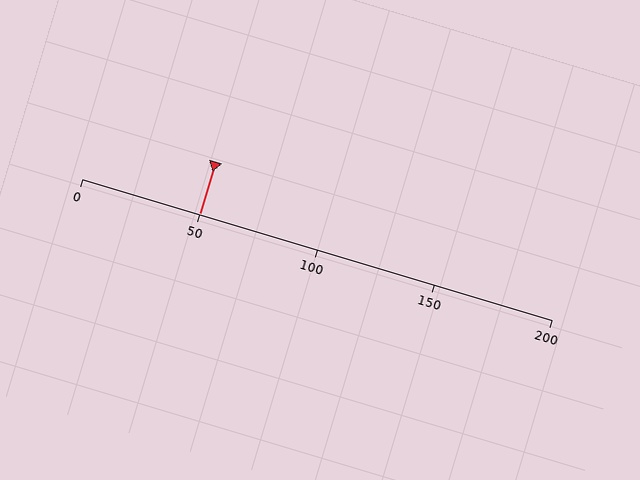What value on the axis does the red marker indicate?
The marker indicates approximately 50.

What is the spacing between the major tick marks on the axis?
The major ticks are spaced 50 apart.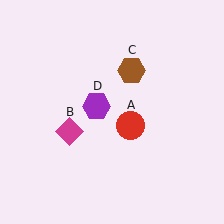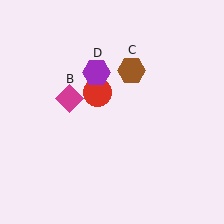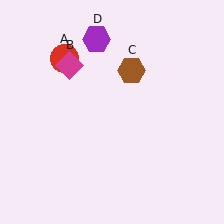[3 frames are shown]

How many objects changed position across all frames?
3 objects changed position: red circle (object A), magenta diamond (object B), purple hexagon (object D).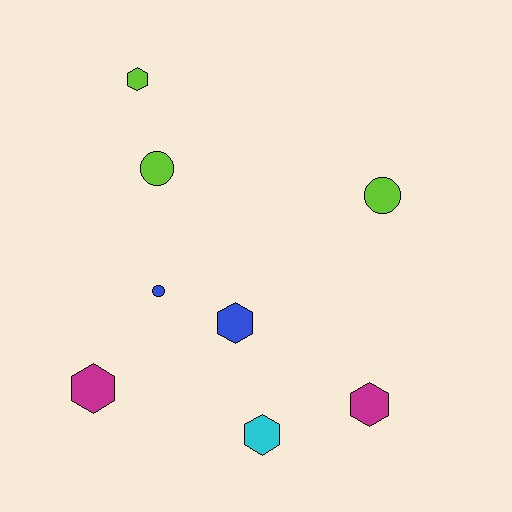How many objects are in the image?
There are 8 objects.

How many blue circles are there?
There is 1 blue circle.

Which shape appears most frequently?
Hexagon, with 5 objects.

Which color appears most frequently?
Lime, with 3 objects.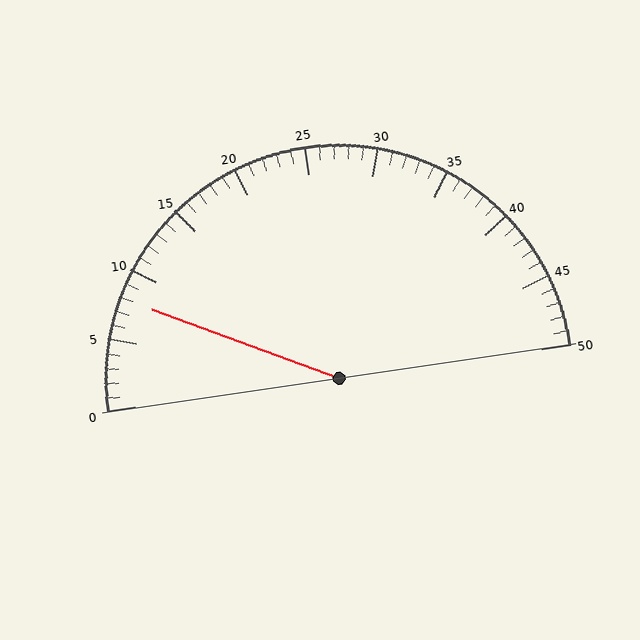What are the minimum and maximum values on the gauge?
The gauge ranges from 0 to 50.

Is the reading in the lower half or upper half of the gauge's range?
The reading is in the lower half of the range (0 to 50).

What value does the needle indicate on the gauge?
The needle indicates approximately 8.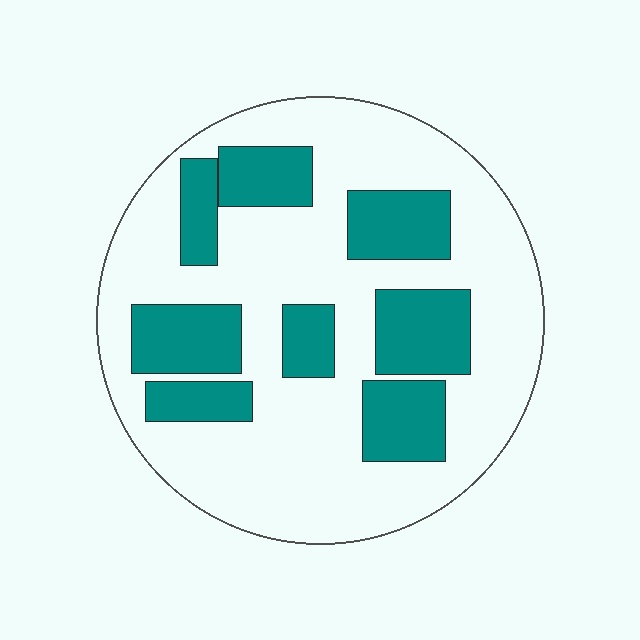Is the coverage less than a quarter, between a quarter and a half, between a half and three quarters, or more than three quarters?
Between a quarter and a half.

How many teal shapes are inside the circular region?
8.